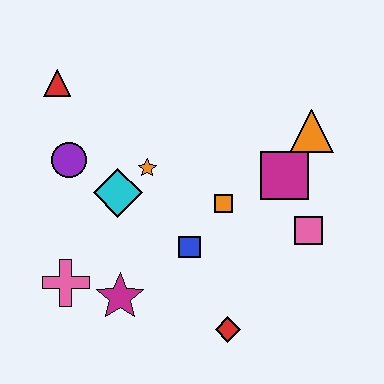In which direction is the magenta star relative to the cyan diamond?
The magenta star is below the cyan diamond.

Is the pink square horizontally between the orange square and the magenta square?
No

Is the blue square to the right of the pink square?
No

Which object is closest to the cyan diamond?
The orange star is closest to the cyan diamond.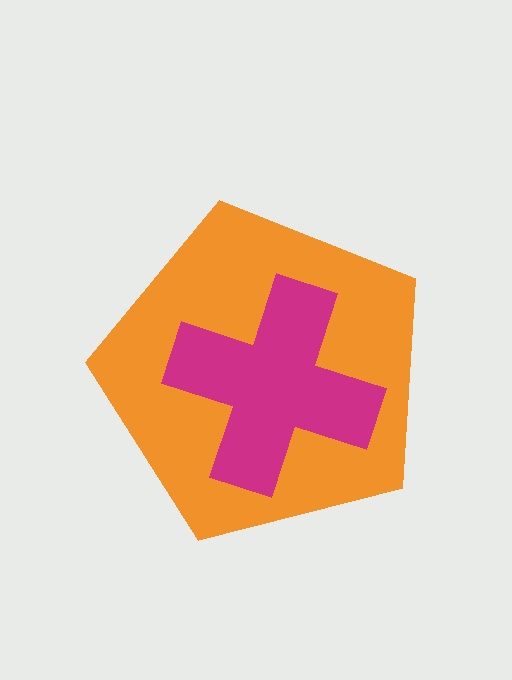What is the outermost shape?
The orange pentagon.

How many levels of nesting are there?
2.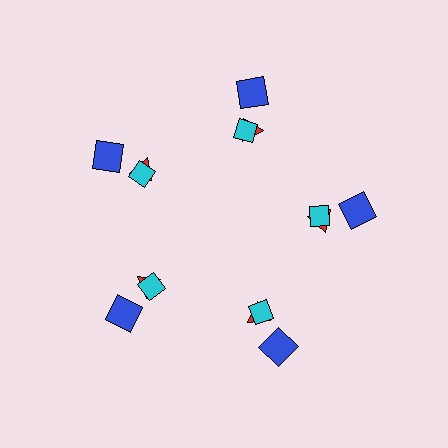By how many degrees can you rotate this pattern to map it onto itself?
The pattern maps onto itself every 72 degrees of rotation.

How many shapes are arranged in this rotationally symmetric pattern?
There are 15 shapes, arranged in 5 groups of 3.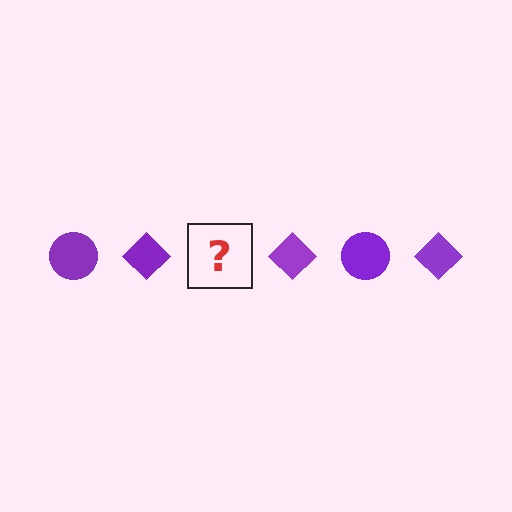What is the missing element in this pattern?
The missing element is a purple circle.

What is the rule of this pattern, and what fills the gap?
The rule is that the pattern cycles through circle, diamond shapes in purple. The gap should be filled with a purple circle.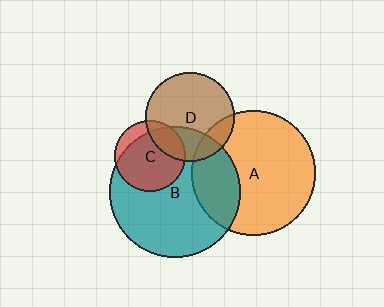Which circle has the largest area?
Circle B (teal).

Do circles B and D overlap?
Yes.